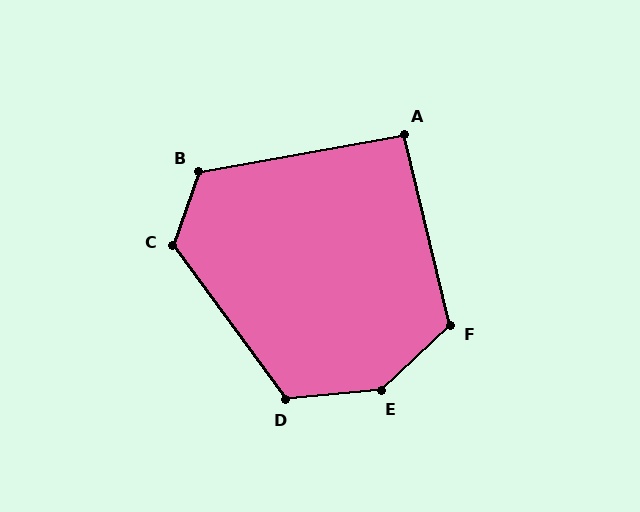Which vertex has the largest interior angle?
E, at approximately 142 degrees.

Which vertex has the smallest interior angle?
A, at approximately 93 degrees.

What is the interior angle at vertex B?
Approximately 120 degrees (obtuse).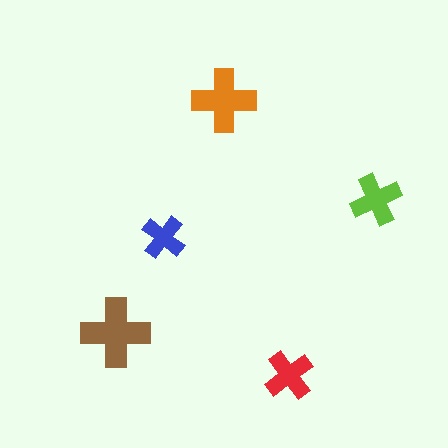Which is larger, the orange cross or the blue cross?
The orange one.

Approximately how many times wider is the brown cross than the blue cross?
About 1.5 times wider.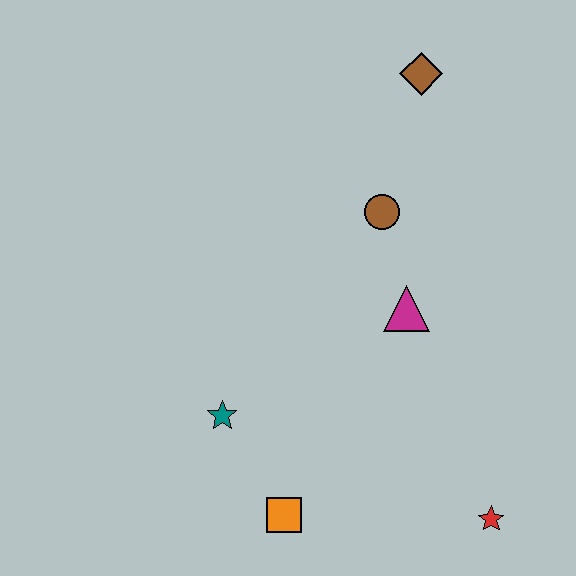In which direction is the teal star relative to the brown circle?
The teal star is below the brown circle.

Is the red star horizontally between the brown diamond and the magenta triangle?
No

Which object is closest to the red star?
The orange square is closest to the red star.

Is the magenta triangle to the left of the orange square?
No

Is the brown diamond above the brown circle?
Yes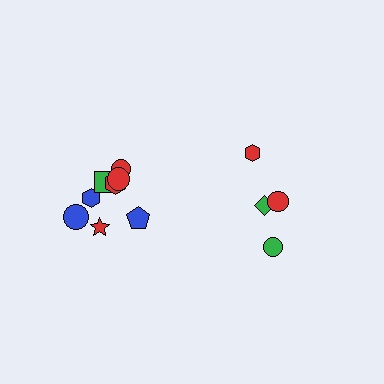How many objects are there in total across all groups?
There are 12 objects.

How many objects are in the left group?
There are 8 objects.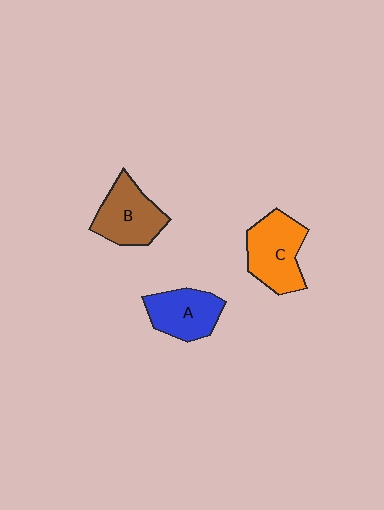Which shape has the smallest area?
Shape A (blue).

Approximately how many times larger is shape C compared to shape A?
Approximately 1.2 times.